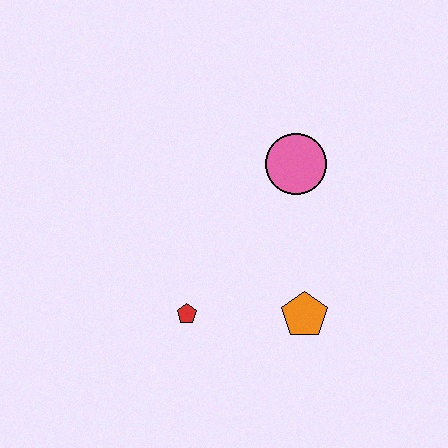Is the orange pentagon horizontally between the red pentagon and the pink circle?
No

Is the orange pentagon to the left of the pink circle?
No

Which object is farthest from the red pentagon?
The pink circle is farthest from the red pentagon.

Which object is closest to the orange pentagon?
The red pentagon is closest to the orange pentagon.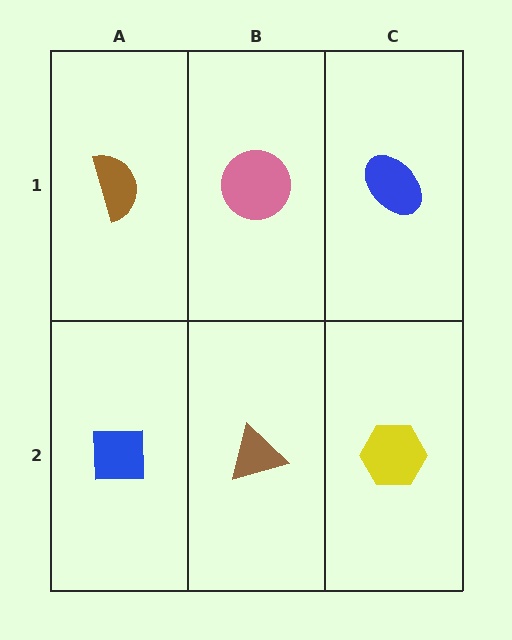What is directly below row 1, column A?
A blue square.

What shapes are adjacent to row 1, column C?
A yellow hexagon (row 2, column C), a pink circle (row 1, column B).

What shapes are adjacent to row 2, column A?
A brown semicircle (row 1, column A), a brown triangle (row 2, column B).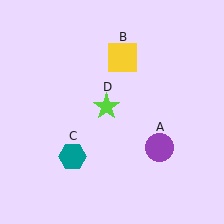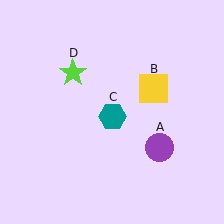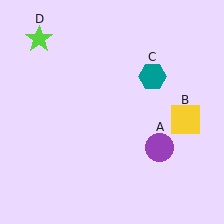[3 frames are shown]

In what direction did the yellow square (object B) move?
The yellow square (object B) moved down and to the right.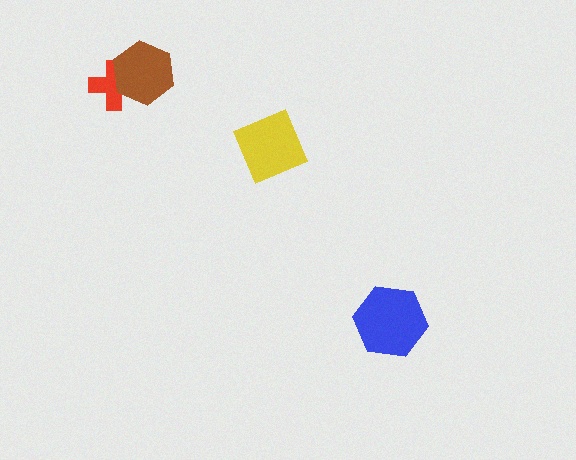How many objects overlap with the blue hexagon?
0 objects overlap with the blue hexagon.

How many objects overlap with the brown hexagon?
1 object overlaps with the brown hexagon.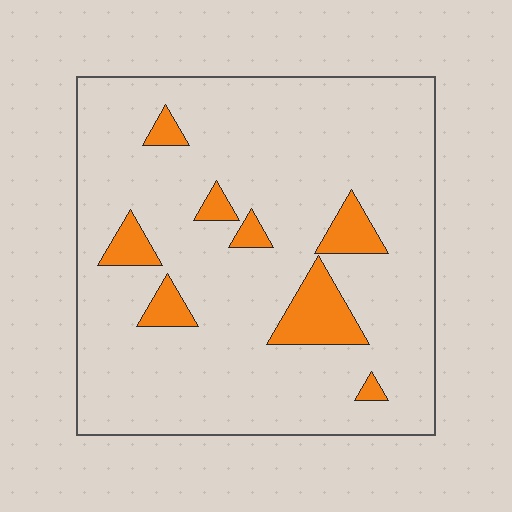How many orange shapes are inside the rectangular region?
8.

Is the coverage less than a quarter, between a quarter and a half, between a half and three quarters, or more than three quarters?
Less than a quarter.